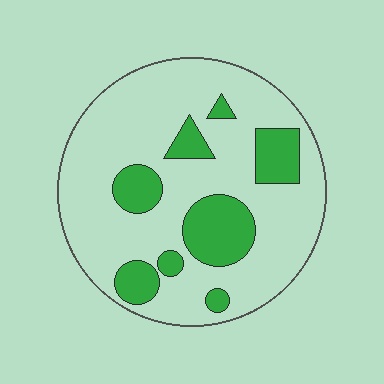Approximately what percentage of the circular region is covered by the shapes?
Approximately 25%.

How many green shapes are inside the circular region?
8.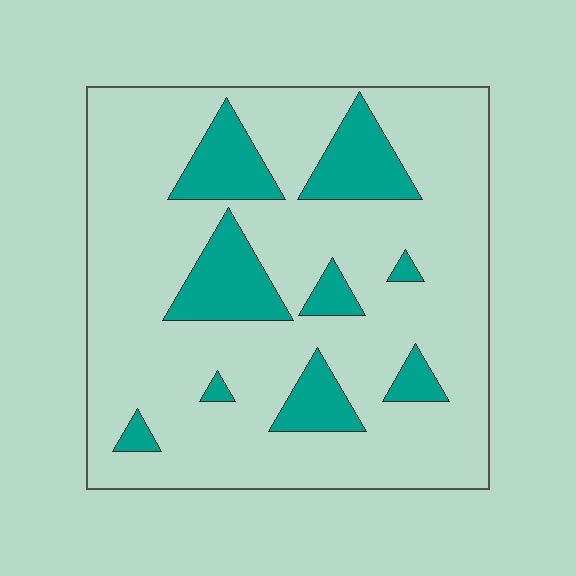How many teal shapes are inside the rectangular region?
9.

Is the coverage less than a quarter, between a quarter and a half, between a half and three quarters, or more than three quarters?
Less than a quarter.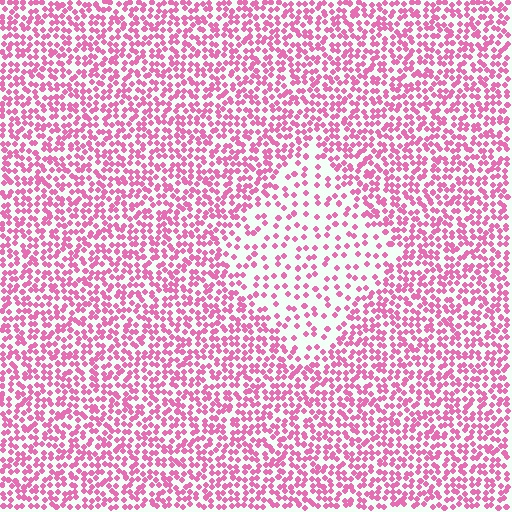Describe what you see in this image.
The image contains small pink elements arranged at two different densities. A diamond-shaped region is visible where the elements are less densely packed than the surrounding area.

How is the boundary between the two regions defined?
The boundary is defined by a change in element density (approximately 2.3x ratio). All elements are the same color, size, and shape.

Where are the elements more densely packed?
The elements are more densely packed outside the diamond boundary.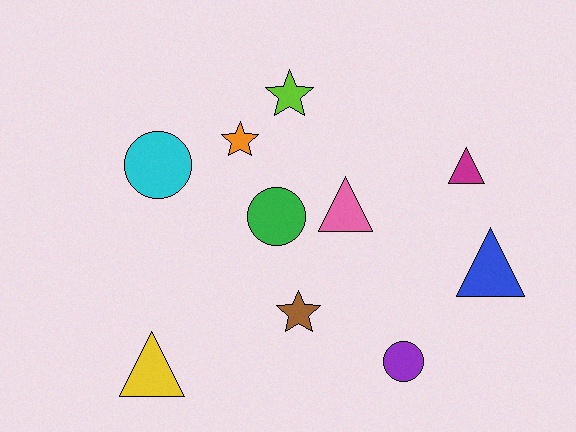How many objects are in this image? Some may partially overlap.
There are 10 objects.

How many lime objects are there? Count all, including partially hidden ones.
There is 1 lime object.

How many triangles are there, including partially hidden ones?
There are 4 triangles.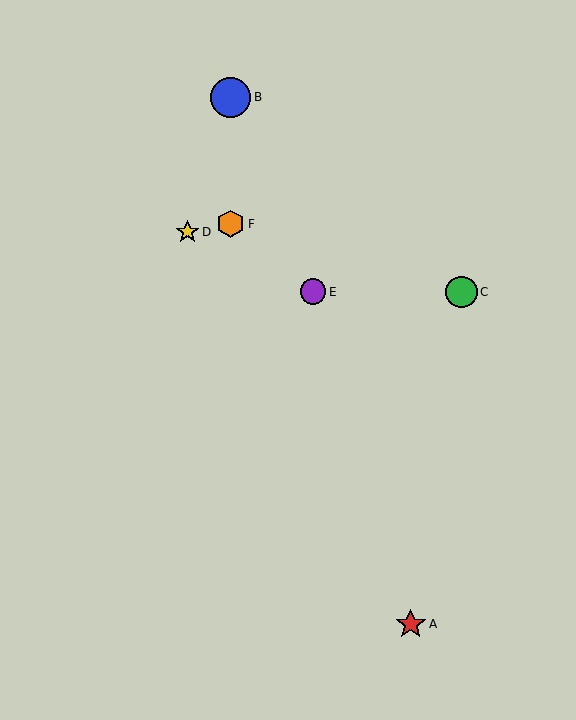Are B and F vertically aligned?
Yes, both are at x≈231.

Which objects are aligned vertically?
Objects B, F are aligned vertically.